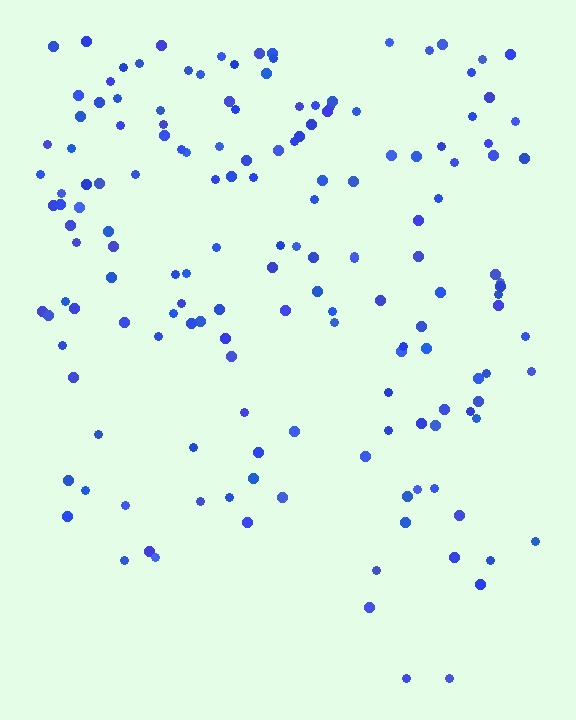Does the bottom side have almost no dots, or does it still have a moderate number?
Still a moderate number, just noticeably fewer than the top.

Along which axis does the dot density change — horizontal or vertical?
Vertical.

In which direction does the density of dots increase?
From bottom to top, with the top side densest.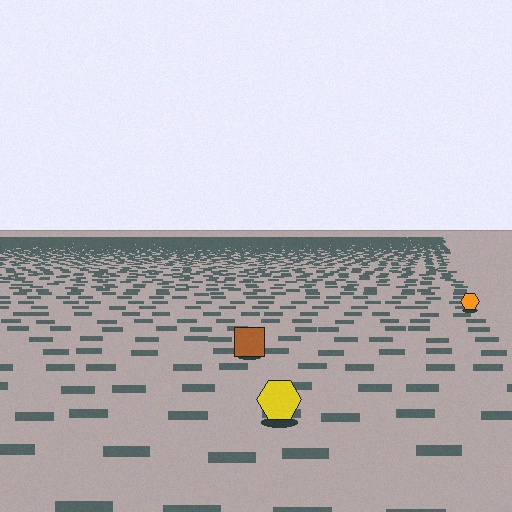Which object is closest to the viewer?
The yellow hexagon is closest. The texture marks near it are larger and more spread out.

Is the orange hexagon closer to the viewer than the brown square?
No. The brown square is closer — you can tell from the texture gradient: the ground texture is coarser near it.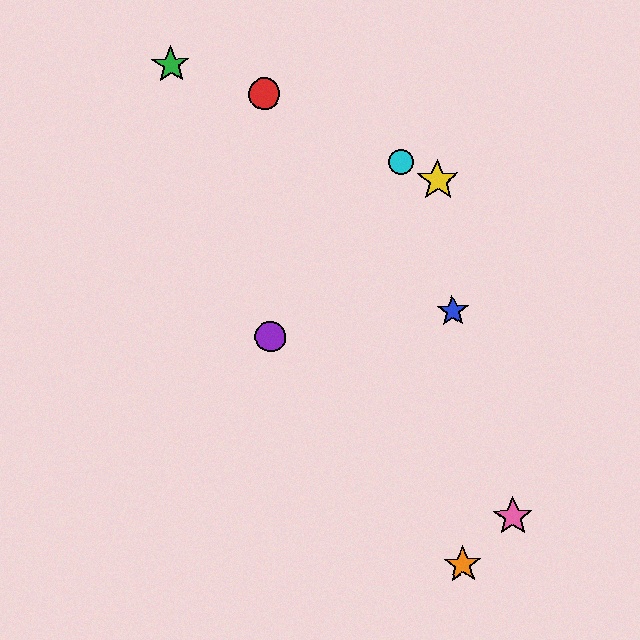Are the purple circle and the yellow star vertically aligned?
No, the purple circle is at x≈270 and the yellow star is at x≈438.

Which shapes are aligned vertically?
The red circle, the purple circle are aligned vertically.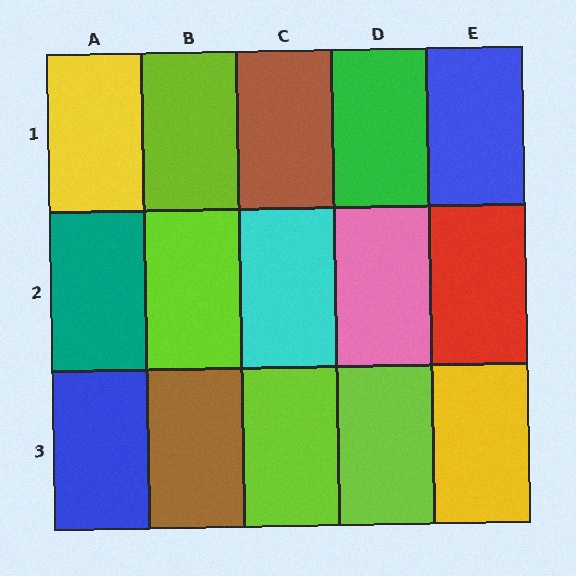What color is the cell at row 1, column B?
Lime.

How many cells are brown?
2 cells are brown.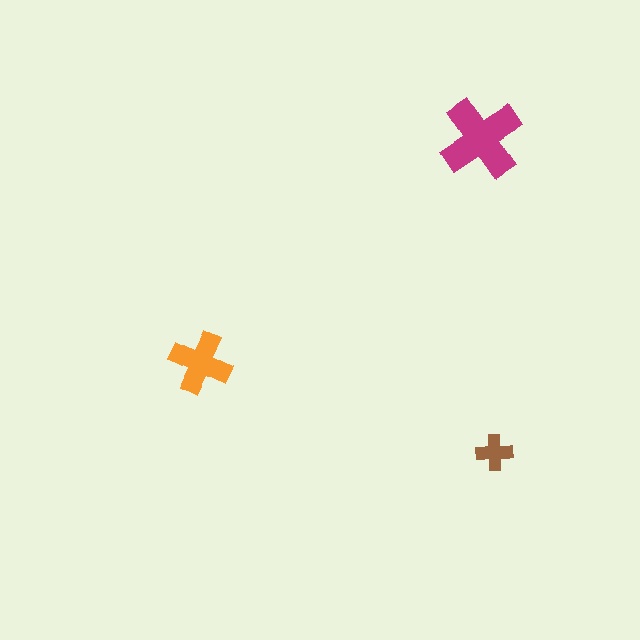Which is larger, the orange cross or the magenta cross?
The magenta one.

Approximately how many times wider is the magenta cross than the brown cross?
About 2.5 times wider.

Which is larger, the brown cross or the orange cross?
The orange one.